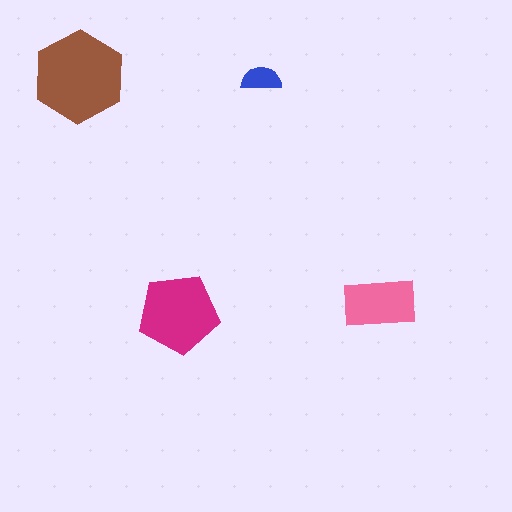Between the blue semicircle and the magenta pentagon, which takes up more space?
The magenta pentagon.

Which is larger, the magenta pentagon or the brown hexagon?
The brown hexagon.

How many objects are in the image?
There are 4 objects in the image.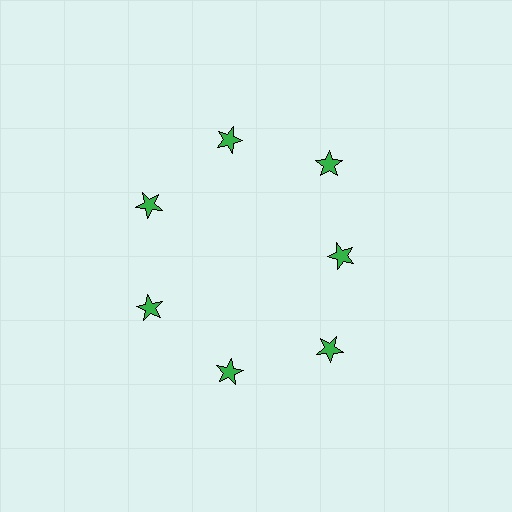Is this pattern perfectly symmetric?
No. The 7 green stars are arranged in a ring, but one element near the 3 o'clock position is pulled inward toward the center, breaking the 7-fold rotational symmetry.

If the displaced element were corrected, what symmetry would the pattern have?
It would have 7-fold rotational symmetry — the pattern would map onto itself every 51 degrees.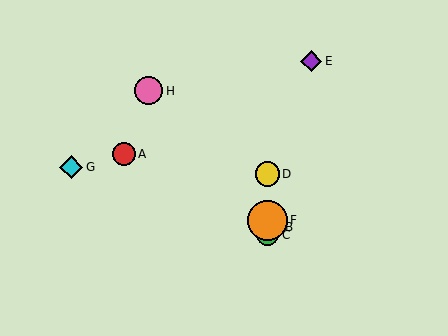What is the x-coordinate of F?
Object F is at x≈267.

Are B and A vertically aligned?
No, B is at x≈267 and A is at x≈124.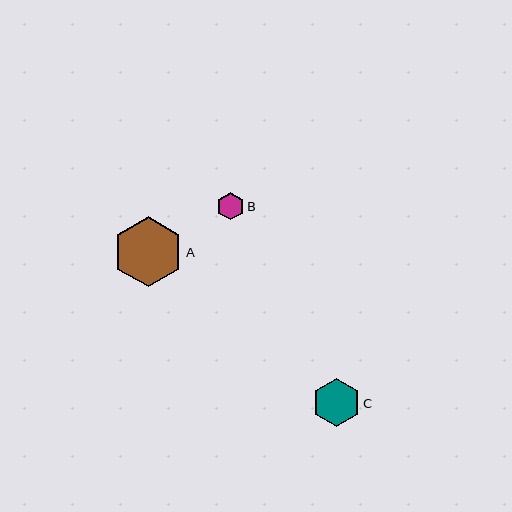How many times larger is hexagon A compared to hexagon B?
Hexagon A is approximately 2.6 times the size of hexagon B.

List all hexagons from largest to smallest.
From largest to smallest: A, C, B.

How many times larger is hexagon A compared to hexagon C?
Hexagon A is approximately 1.4 times the size of hexagon C.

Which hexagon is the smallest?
Hexagon B is the smallest with a size of approximately 27 pixels.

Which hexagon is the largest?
Hexagon A is the largest with a size of approximately 70 pixels.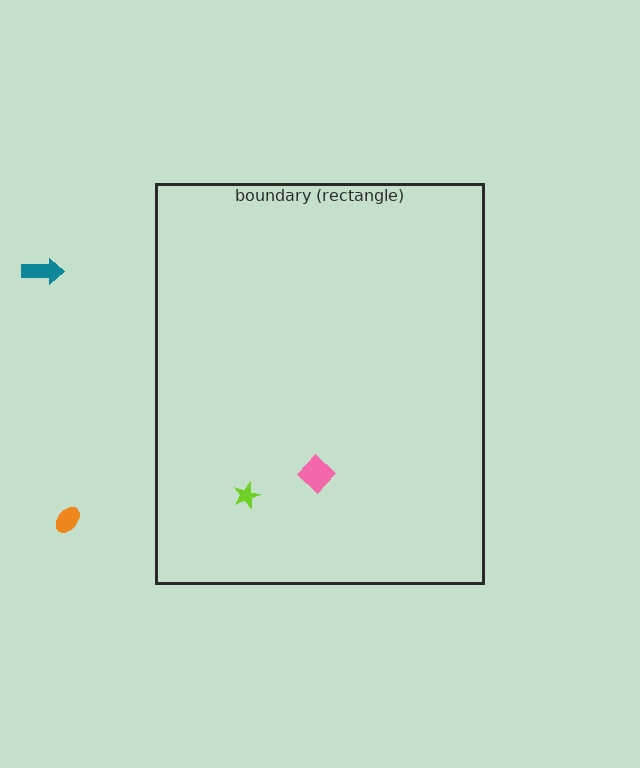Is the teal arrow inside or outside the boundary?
Outside.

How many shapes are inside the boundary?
2 inside, 2 outside.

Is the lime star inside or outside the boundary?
Inside.